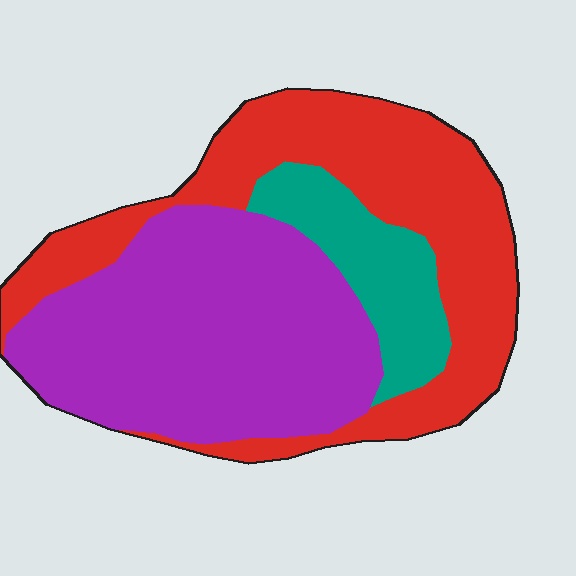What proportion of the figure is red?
Red covers about 40% of the figure.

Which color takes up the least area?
Teal, at roughly 15%.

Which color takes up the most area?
Purple, at roughly 45%.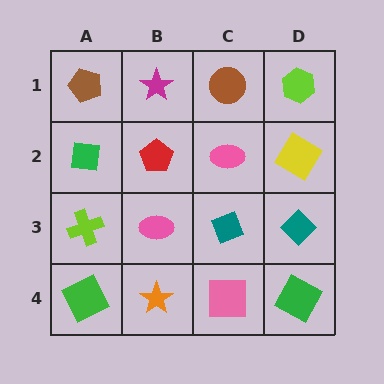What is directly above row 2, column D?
A lime hexagon.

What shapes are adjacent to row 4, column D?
A teal diamond (row 3, column D), a pink square (row 4, column C).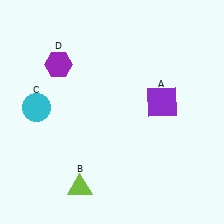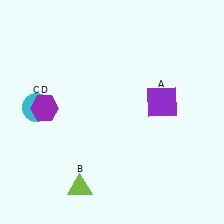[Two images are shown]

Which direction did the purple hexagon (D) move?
The purple hexagon (D) moved down.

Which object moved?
The purple hexagon (D) moved down.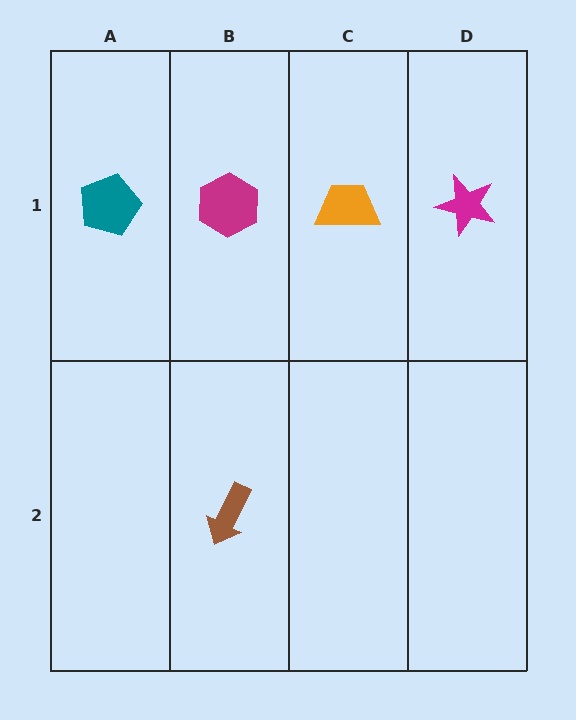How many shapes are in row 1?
4 shapes.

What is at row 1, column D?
A magenta star.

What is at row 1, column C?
An orange trapezoid.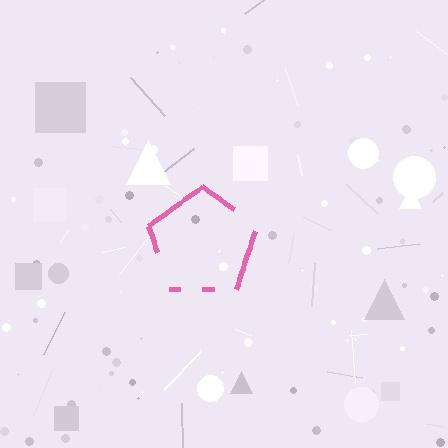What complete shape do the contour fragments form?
The contour fragments form a pentagon.